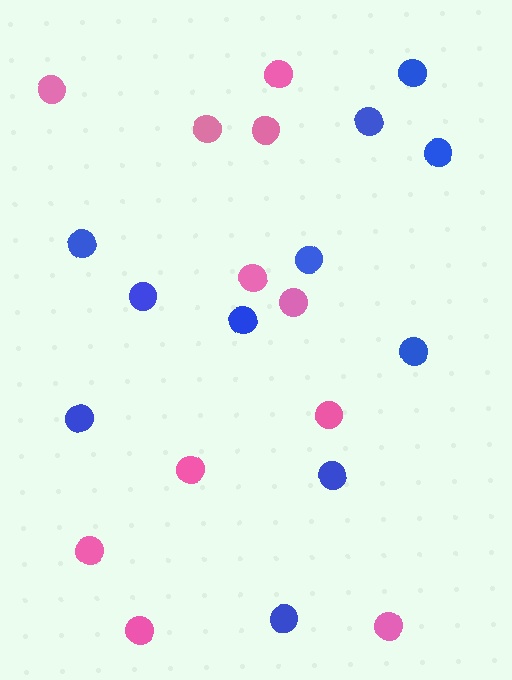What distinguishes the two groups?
There are 2 groups: one group of pink circles (11) and one group of blue circles (11).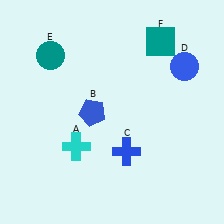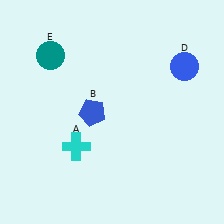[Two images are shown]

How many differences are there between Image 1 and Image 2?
There are 2 differences between the two images.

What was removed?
The teal square (F), the blue cross (C) were removed in Image 2.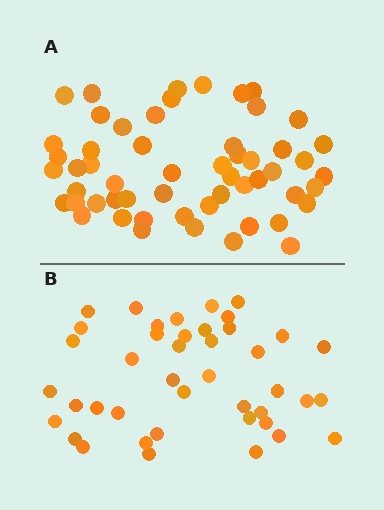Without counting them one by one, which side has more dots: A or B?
Region A (the top region) has more dots.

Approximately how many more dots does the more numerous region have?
Region A has approximately 15 more dots than region B.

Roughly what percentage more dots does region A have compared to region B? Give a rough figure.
About 30% more.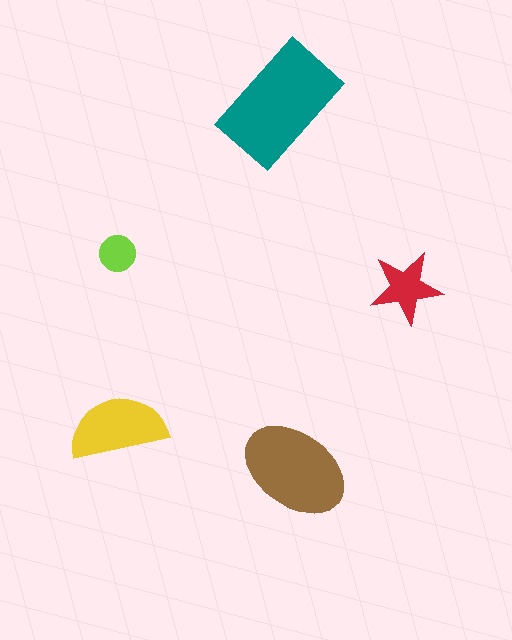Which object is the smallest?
The lime circle.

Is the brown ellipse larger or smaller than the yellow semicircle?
Larger.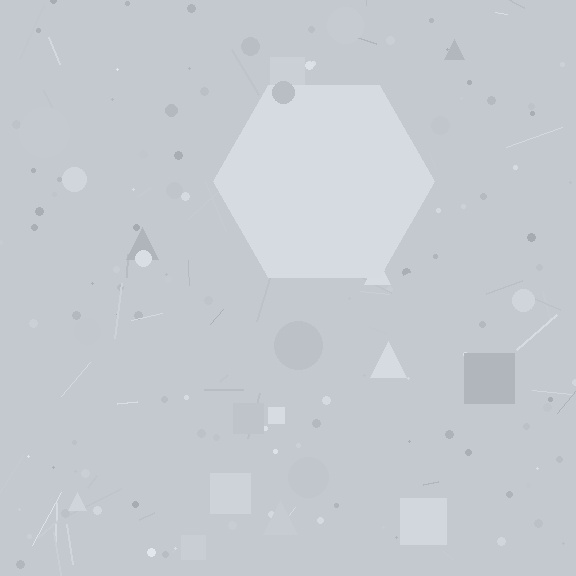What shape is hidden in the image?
A hexagon is hidden in the image.